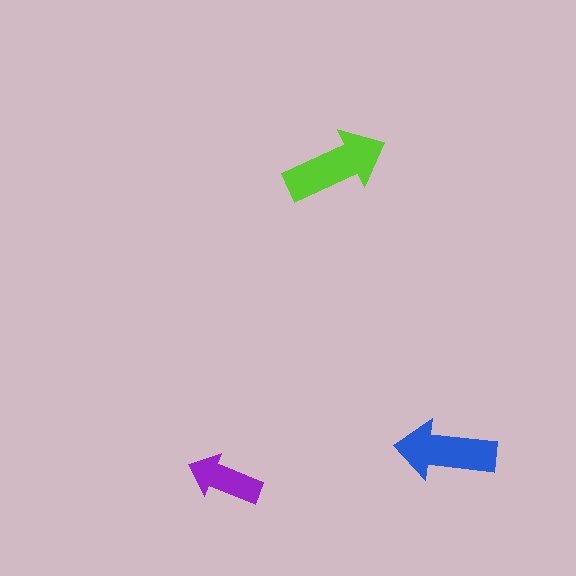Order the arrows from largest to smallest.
the lime one, the blue one, the purple one.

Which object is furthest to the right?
The blue arrow is rightmost.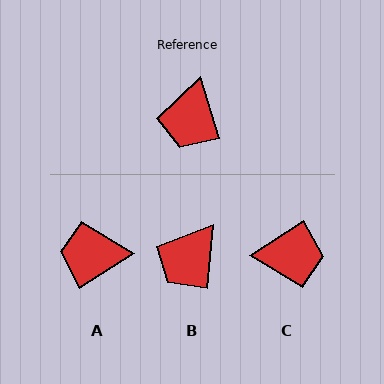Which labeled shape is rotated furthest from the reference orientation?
C, about 106 degrees away.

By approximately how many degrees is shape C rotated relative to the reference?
Approximately 106 degrees counter-clockwise.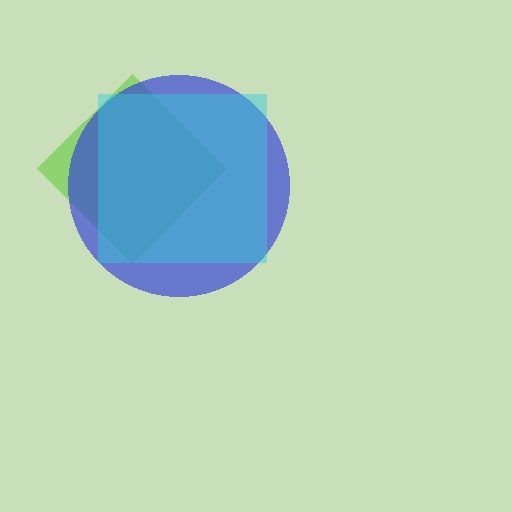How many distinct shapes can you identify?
There are 3 distinct shapes: a lime diamond, a blue circle, a cyan square.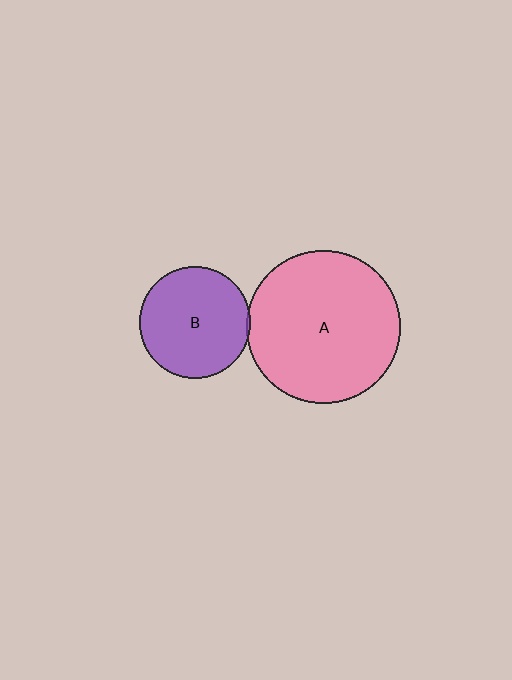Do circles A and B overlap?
Yes.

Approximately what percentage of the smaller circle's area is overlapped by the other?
Approximately 5%.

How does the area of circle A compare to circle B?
Approximately 1.9 times.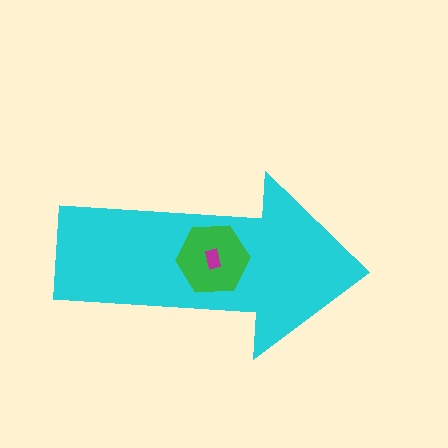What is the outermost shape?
The cyan arrow.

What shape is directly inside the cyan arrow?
The green hexagon.